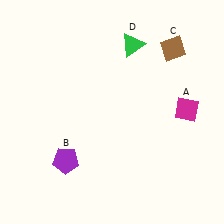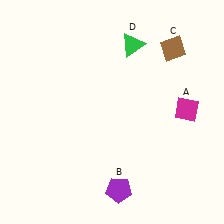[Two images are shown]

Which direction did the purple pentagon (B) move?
The purple pentagon (B) moved right.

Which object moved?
The purple pentagon (B) moved right.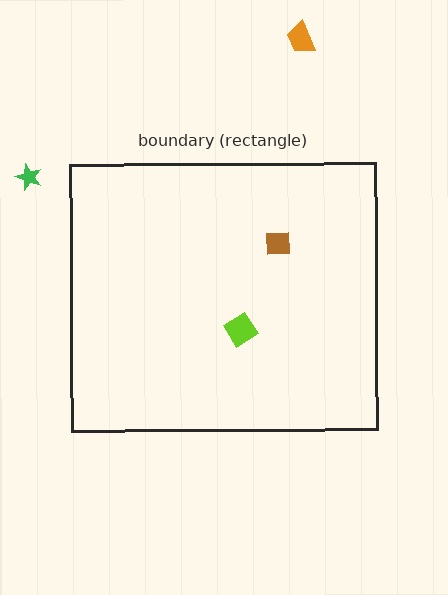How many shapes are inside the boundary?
2 inside, 2 outside.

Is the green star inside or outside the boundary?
Outside.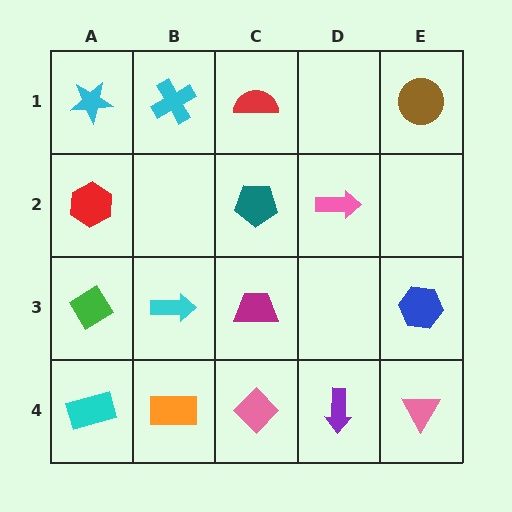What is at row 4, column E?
A pink triangle.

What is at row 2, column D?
A pink arrow.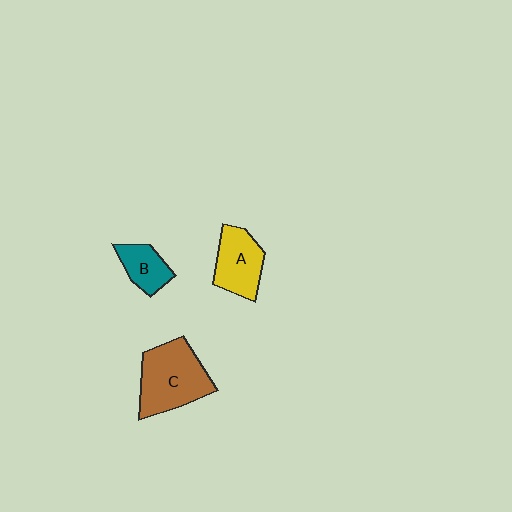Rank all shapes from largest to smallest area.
From largest to smallest: C (brown), A (yellow), B (teal).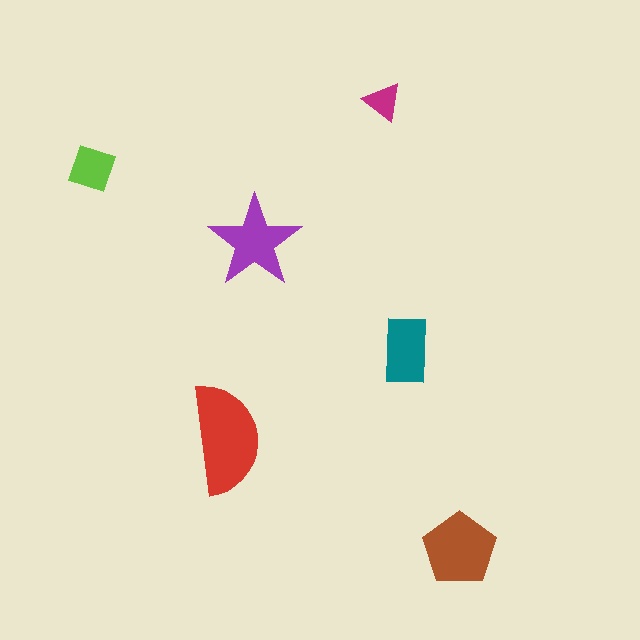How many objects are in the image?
There are 6 objects in the image.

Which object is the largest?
The red semicircle.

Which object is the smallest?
The magenta triangle.